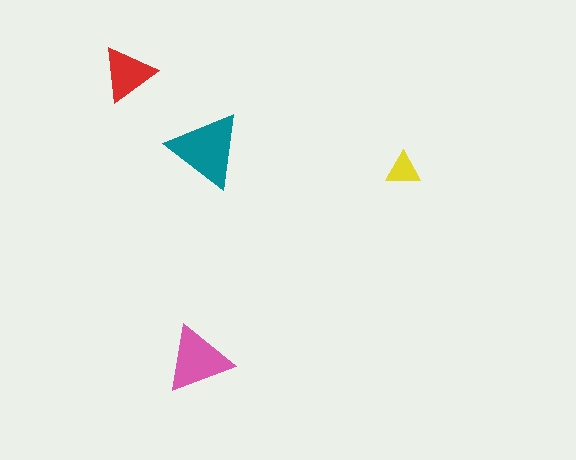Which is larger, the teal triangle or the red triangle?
The teal one.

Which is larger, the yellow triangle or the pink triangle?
The pink one.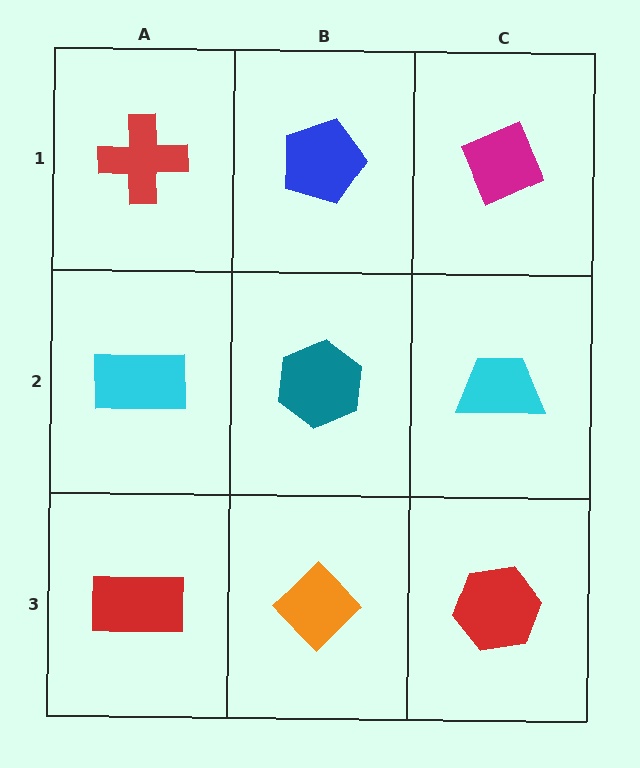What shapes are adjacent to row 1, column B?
A teal hexagon (row 2, column B), a red cross (row 1, column A), a magenta diamond (row 1, column C).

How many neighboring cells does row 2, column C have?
3.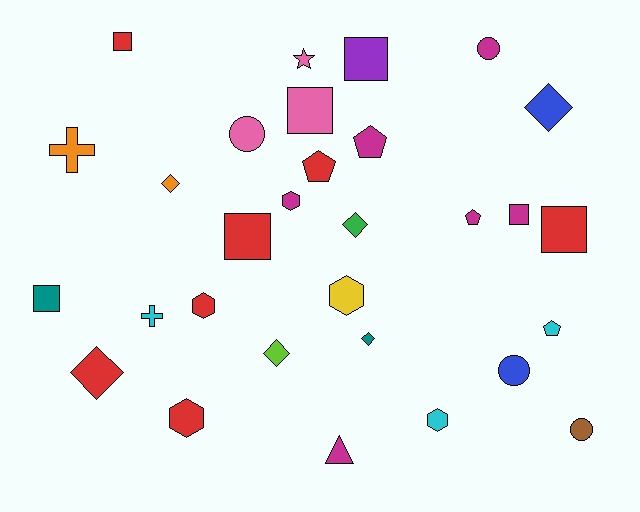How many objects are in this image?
There are 30 objects.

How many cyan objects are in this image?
There are 3 cyan objects.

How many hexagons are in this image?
There are 5 hexagons.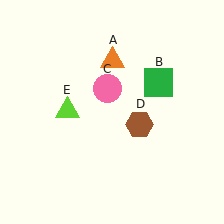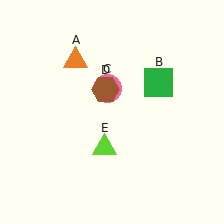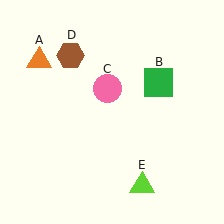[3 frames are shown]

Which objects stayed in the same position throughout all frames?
Green square (object B) and pink circle (object C) remained stationary.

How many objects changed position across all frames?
3 objects changed position: orange triangle (object A), brown hexagon (object D), lime triangle (object E).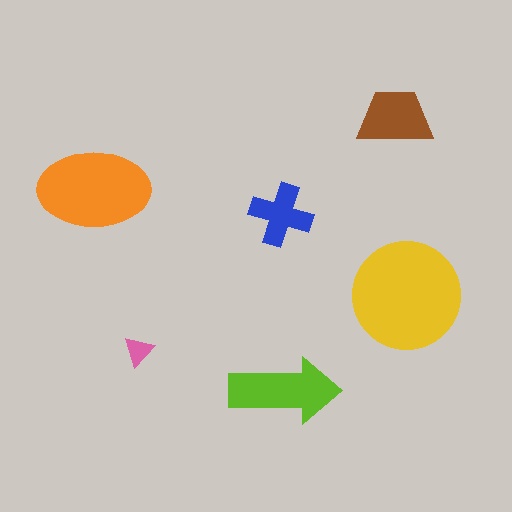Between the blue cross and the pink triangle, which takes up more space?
The blue cross.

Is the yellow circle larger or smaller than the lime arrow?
Larger.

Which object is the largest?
The yellow circle.